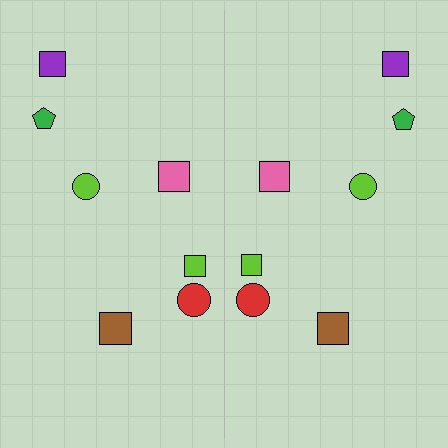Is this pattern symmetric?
Yes, this pattern has bilateral (reflection) symmetry.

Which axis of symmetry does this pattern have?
The pattern has a vertical axis of symmetry running through the center of the image.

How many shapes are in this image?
There are 14 shapes in this image.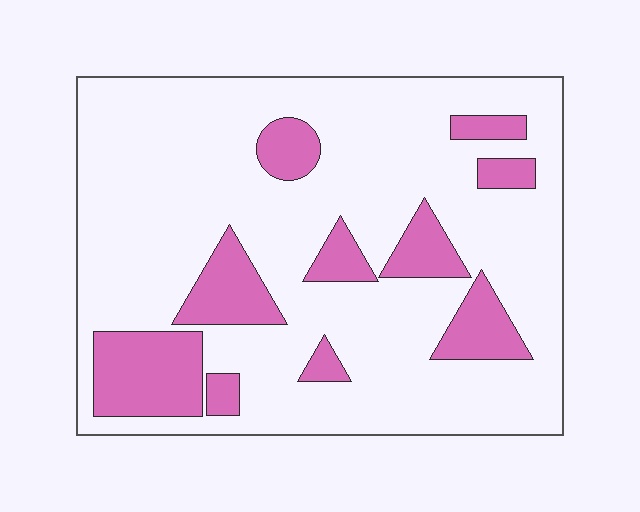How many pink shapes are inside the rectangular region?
10.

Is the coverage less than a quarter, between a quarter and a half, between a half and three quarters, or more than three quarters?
Less than a quarter.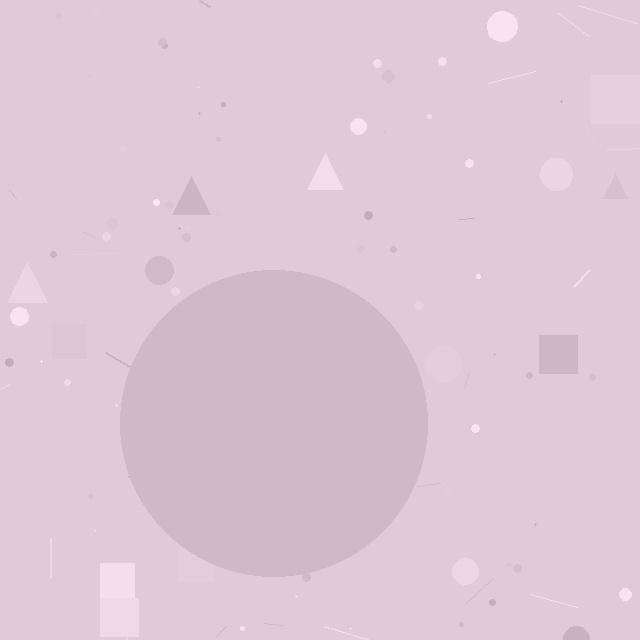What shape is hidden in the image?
A circle is hidden in the image.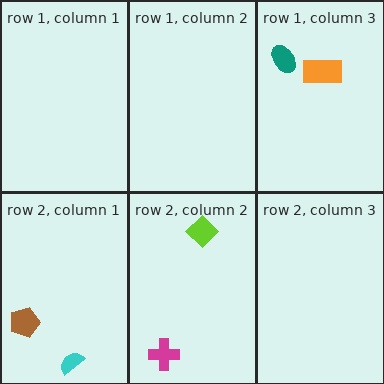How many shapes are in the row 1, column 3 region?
2.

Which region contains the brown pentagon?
The row 2, column 1 region.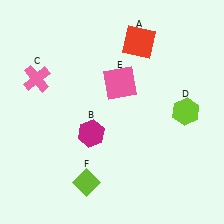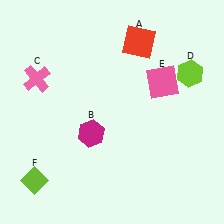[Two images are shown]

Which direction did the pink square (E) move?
The pink square (E) moved right.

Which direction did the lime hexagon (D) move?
The lime hexagon (D) moved up.